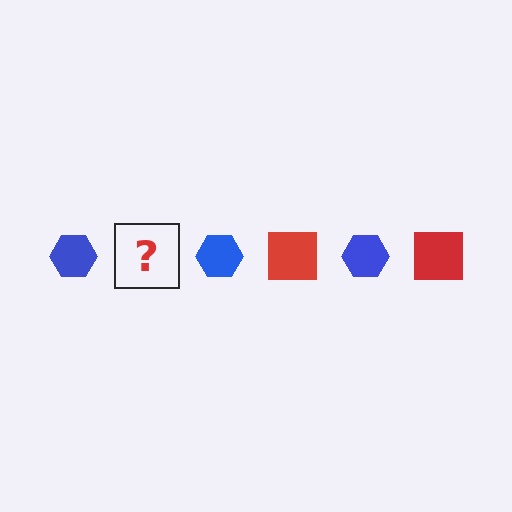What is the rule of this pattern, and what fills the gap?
The rule is that the pattern alternates between blue hexagon and red square. The gap should be filled with a red square.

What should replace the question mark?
The question mark should be replaced with a red square.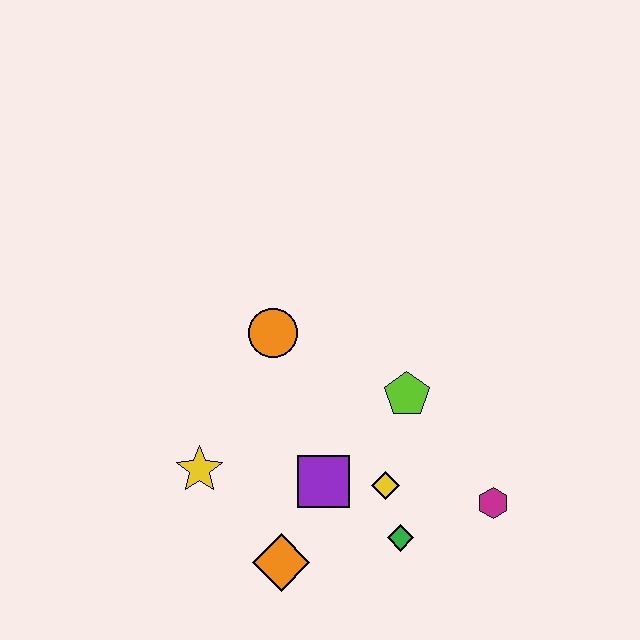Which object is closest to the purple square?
The yellow diamond is closest to the purple square.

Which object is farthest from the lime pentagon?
The yellow star is farthest from the lime pentagon.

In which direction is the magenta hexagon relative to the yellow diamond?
The magenta hexagon is to the right of the yellow diamond.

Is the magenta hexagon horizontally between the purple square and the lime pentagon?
No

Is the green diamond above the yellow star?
No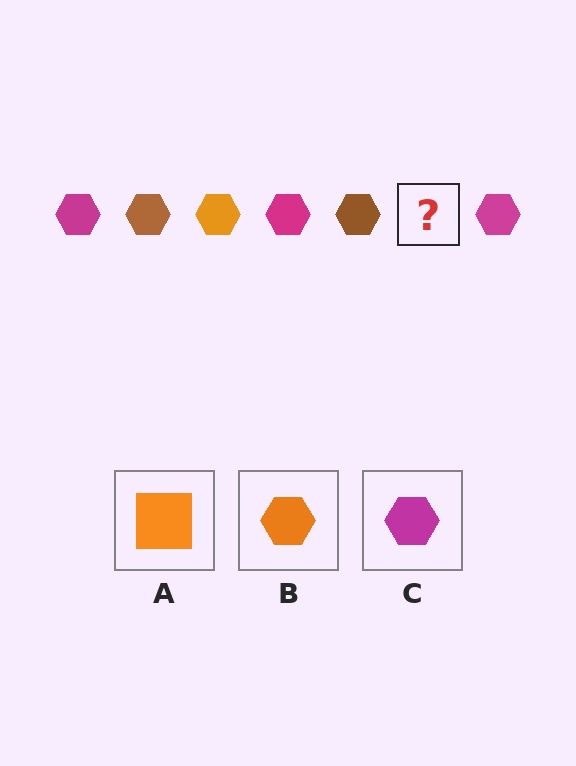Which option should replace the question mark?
Option B.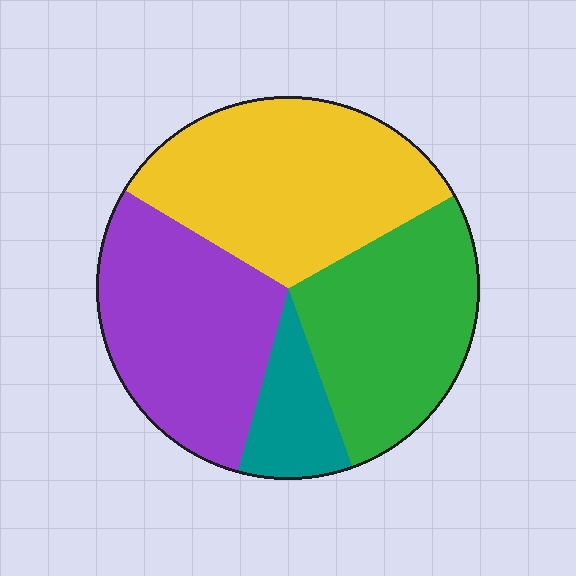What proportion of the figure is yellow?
Yellow takes up between a third and a half of the figure.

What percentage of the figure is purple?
Purple takes up about one third (1/3) of the figure.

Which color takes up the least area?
Teal, at roughly 10%.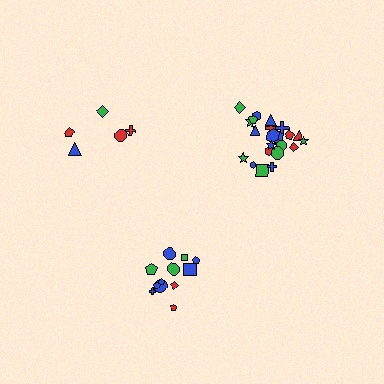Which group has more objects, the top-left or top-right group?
The top-right group.